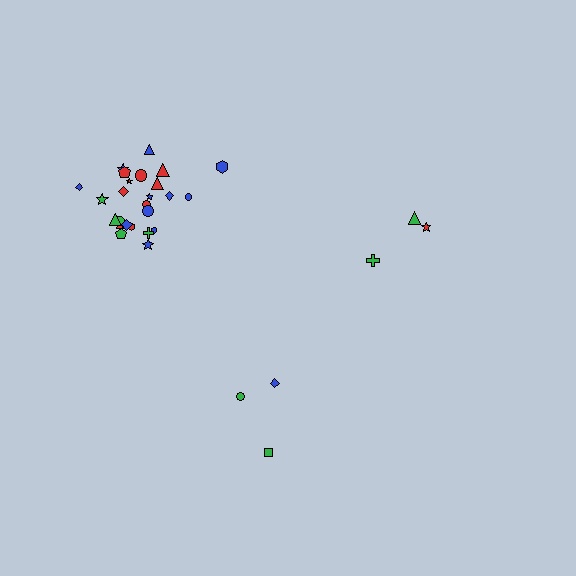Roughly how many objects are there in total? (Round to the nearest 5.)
Roughly 30 objects in total.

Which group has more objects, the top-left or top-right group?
The top-left group.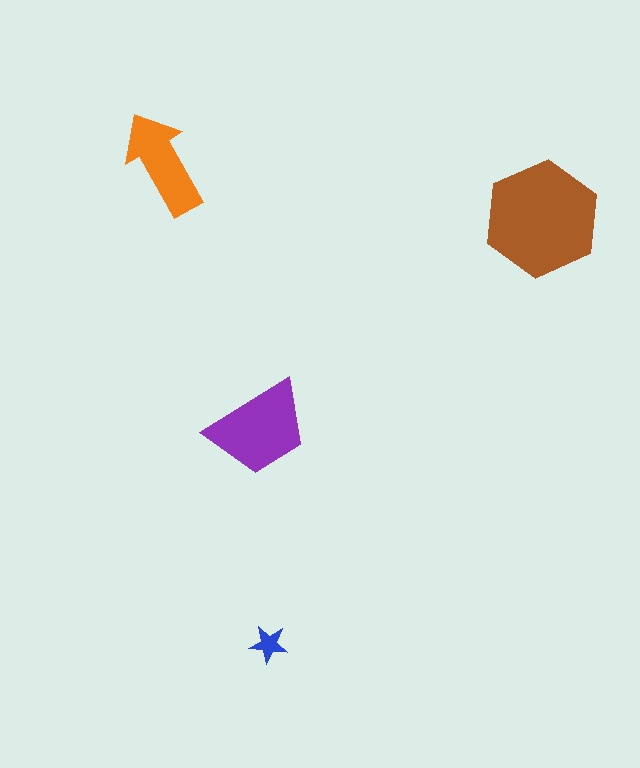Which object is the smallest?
The blue star.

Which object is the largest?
The brown hexagon.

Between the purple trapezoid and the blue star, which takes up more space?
The purple trapezoid.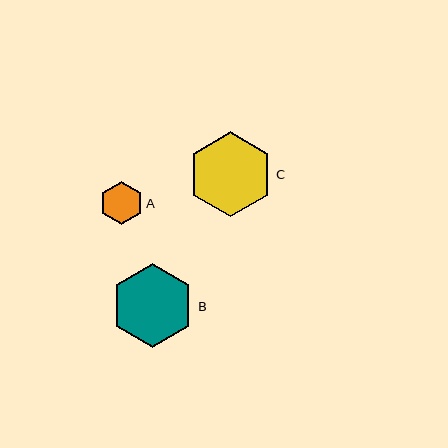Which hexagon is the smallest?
Hexagon A is the smallest with a size of approximately 43 pixels.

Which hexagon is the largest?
Hexagon C is the largest with a size of approximately 84 pixels.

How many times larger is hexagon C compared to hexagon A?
Hexagon C is approximately 2.0 times the size of hexagon A.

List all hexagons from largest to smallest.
From largest to smallest: C, B, A.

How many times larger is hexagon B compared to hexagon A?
Hexagon B is approximately 2.0 times the size of hexagon A.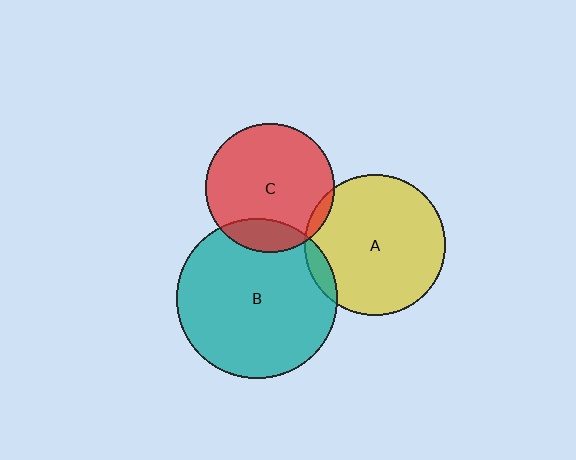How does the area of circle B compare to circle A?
Approximately 1.3 times.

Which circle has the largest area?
Circle B (teal).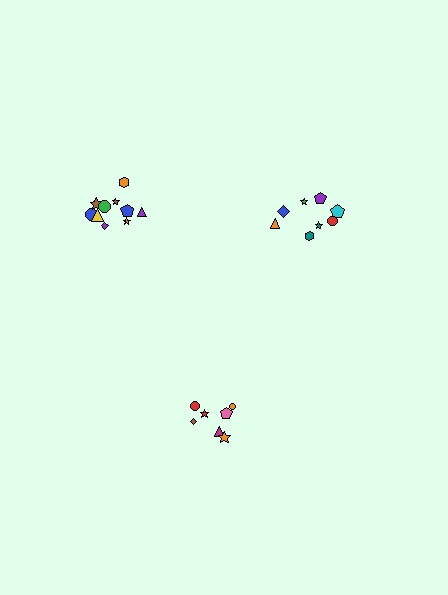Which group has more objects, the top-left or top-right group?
The top-left group.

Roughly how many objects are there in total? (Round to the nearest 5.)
Roughly 25 objects in total.